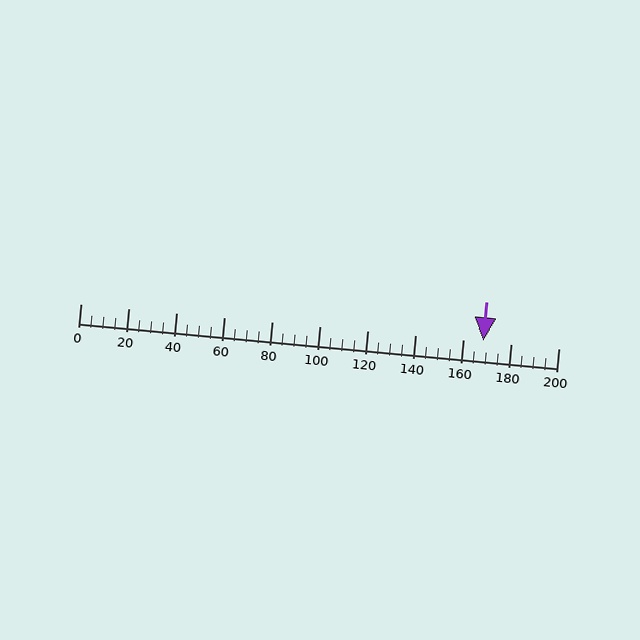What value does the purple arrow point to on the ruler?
The purple arrow points to approximately 168.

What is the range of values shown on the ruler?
The ruler shows values from 0 to 200.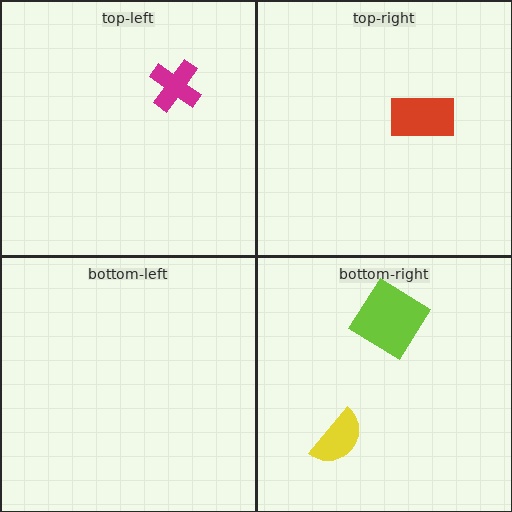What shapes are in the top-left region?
The magenta cross.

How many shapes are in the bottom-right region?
2.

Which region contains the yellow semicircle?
The bottom-right region.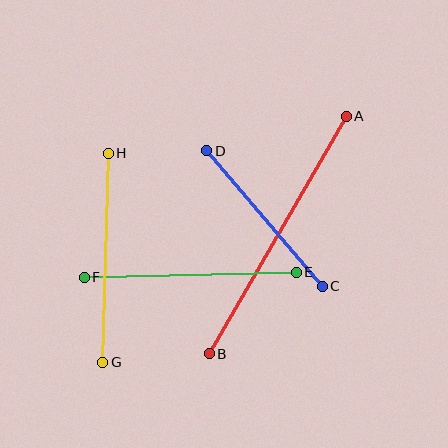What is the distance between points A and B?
The distance is approximately 274 pixels.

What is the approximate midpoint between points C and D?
The midpoint is at approximately (264, 218) pixels.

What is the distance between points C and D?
The distance is approximately 178 pixels.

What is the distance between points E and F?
The distance is approximately 212 pixels.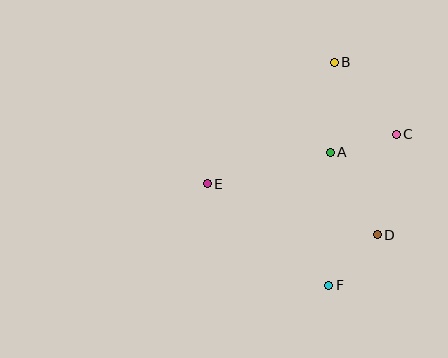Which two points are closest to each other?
Points A and C are closest to each other.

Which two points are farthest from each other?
Points B and F are farthest from each other.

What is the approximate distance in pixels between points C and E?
The distance between C and E is approximately 195 pixels.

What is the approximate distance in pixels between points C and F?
The distance between C and F is approximately 165 pixels.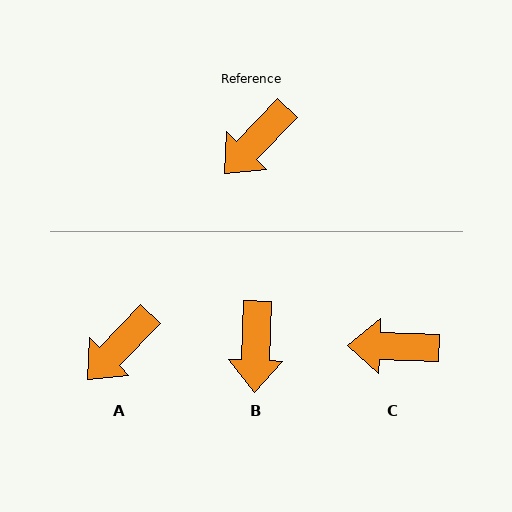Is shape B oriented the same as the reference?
No, it is off by about 42 degrees.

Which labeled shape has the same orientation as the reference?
A.